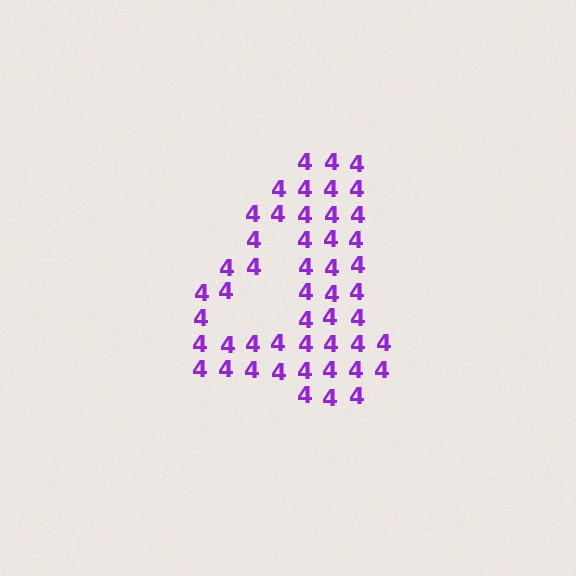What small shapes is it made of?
It is made of small digit 4's.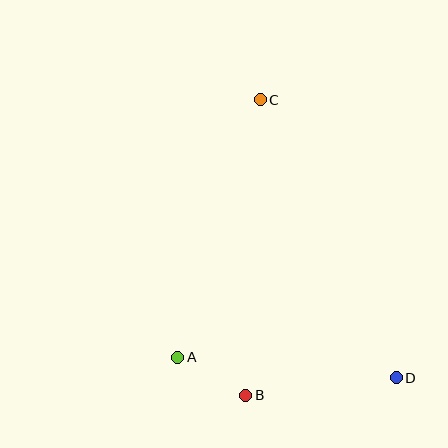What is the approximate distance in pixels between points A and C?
The distance between A and C is approximately 270 pixels.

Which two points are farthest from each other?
Points C and D are farthest from each other.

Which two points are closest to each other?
Points A and B are closest to each other.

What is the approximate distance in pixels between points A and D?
The distance between A and D is approximately 220 pixels.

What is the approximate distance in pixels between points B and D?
The distance between B and D is approximately 151 pixels.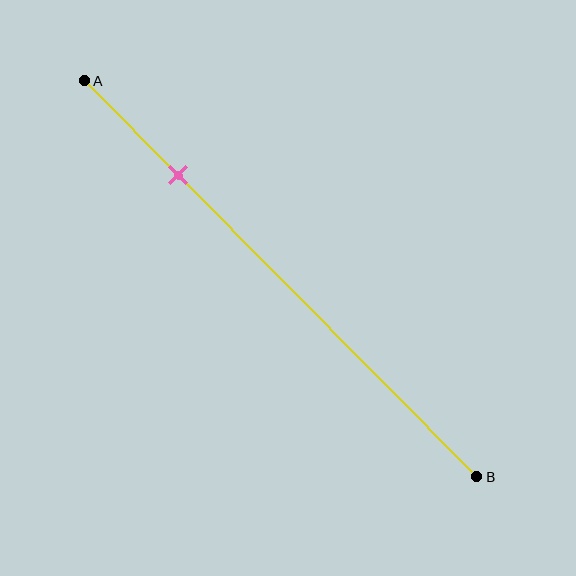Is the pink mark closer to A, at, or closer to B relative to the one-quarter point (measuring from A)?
The pink mark is approximately at the one-quarter point of segment AB.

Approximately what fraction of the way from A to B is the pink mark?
The pink mark is approximately 25% of the way from A to B.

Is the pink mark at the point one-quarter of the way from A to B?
Yes, the mark is approximately at the one-quarter point.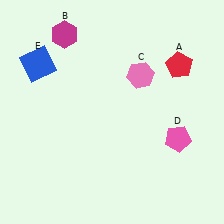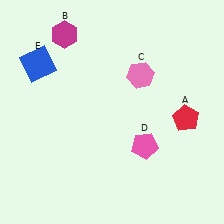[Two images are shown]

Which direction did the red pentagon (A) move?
The red pentagon (A) moved down.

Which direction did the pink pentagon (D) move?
The pink pentagon (D) moved left.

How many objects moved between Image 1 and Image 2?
2 objects moved between the two images.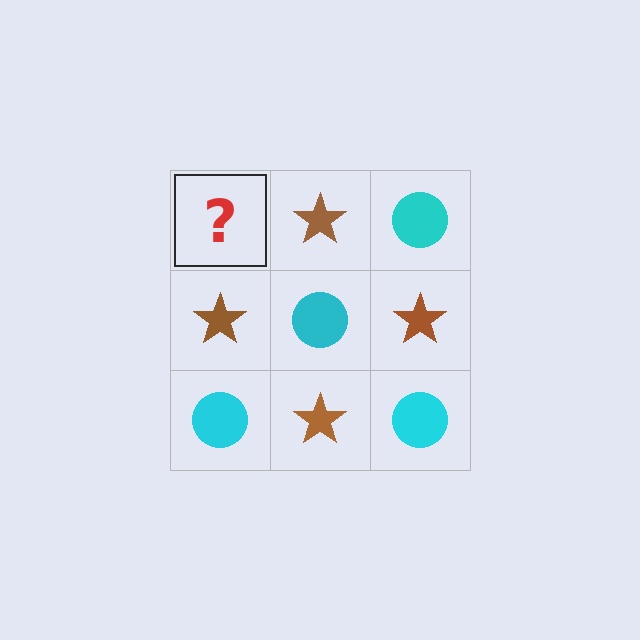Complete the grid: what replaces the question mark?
The question mark should be replaced with a cyan circle.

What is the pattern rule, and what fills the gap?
The rule is that it alternates cyan circle and brown star in a checkerboard pattern. The gap should be filled with a cyan circle.